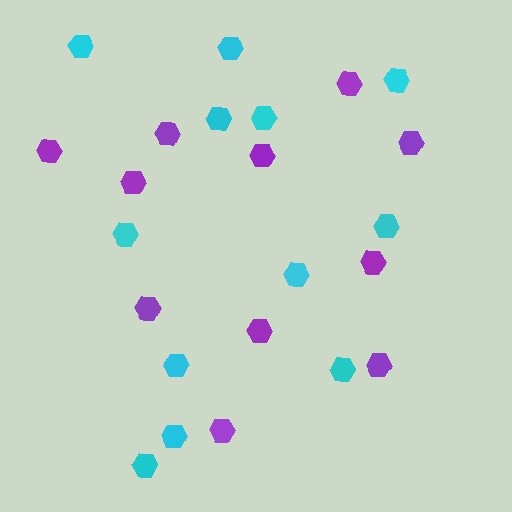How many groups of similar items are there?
There are 2 groups: one group of cyan hexagons (12) and one group of purple hexagons (11).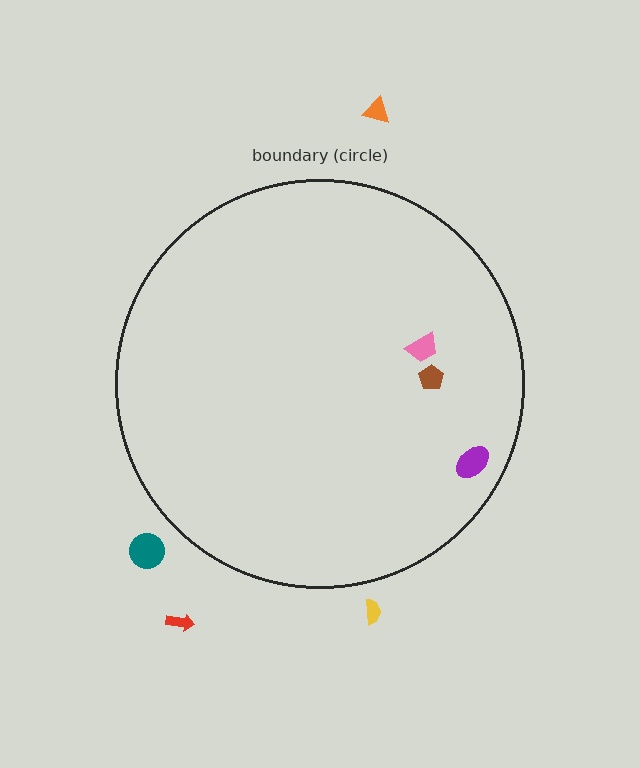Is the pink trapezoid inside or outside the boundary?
Inside.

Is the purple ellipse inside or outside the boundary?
Inside.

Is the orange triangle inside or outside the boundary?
Outside.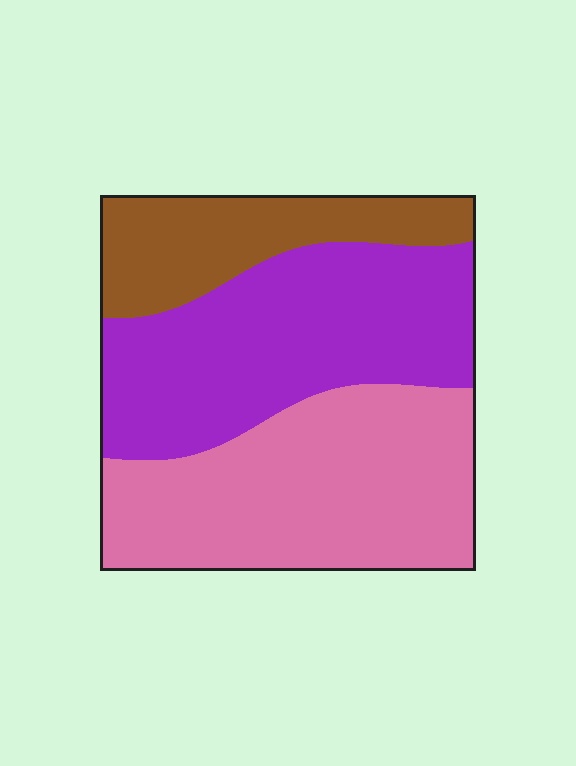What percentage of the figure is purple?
Purple covers around 40% of the figure.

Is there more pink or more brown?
Pink.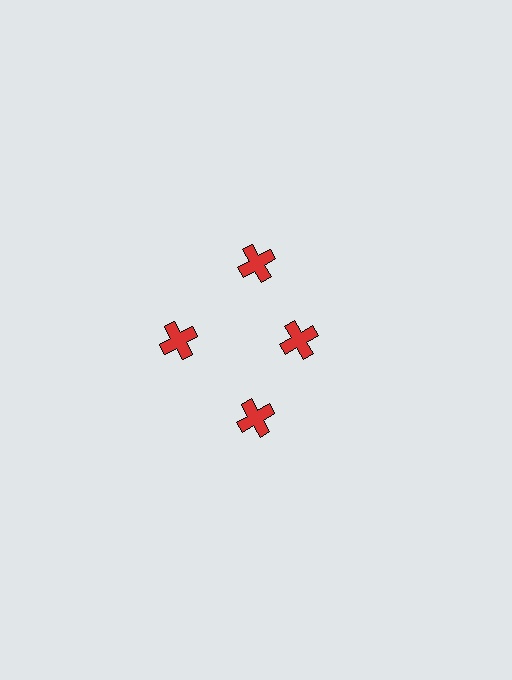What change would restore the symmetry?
The symmetry would be restored by moving it outward, back onto the ring so that all 4 crosses sit at equal angles and equal distance from the center.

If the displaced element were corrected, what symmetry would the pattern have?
It would have 4-fold rotational symmetry — the pattern would map onto itself every 90 degrees.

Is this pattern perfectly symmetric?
No. The 4 red crosses are arranged in a ring, but one element near the 3 o'clock position is pulled inward toward the center, breaking the 4-fold rotational symmetry.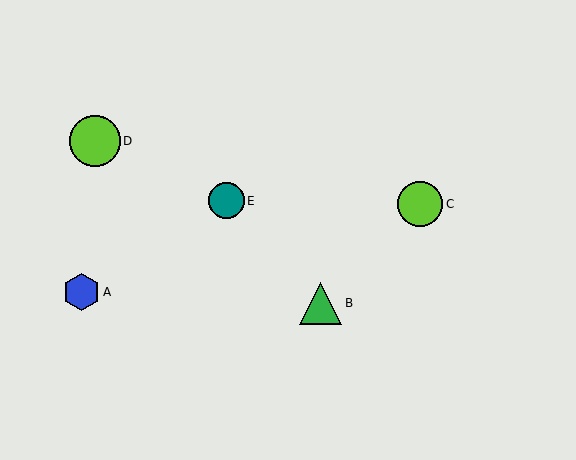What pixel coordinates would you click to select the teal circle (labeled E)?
Click at (226, 201) to select the teal circle E.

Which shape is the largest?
The lime circle (labeled D) is the largest.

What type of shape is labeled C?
Shape C is a lime circle.